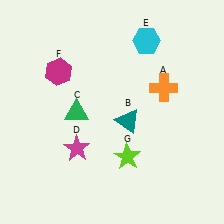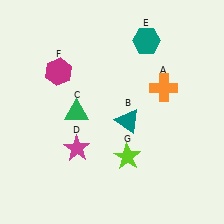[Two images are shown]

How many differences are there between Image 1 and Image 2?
There is 1 difference between the two images.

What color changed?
The hexagon (E) changed from cyan in Image 1 to teal in Image 2.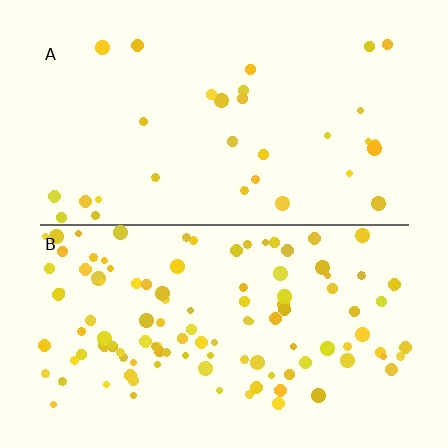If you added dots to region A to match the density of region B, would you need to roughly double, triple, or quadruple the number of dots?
Approximately quadruple.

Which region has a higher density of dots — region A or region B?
B (the bottom).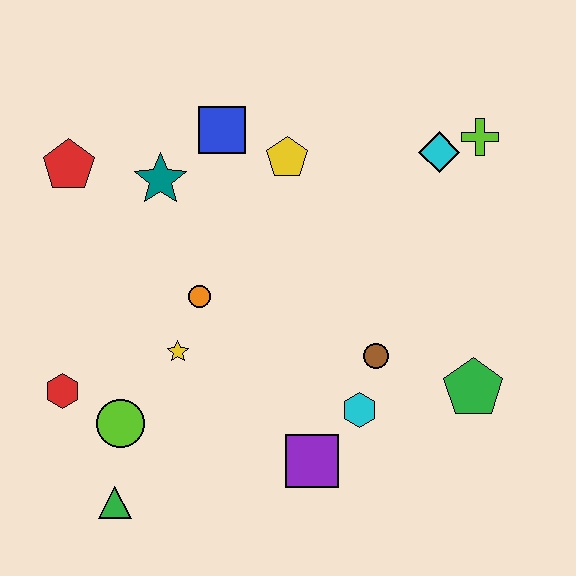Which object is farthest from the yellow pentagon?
The green triangle is farthest from the yellow pentagon.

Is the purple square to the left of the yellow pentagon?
No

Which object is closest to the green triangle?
The lime circle is closest to the green triangle.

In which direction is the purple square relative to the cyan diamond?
The purple square is below the cyan diamond.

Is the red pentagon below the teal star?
No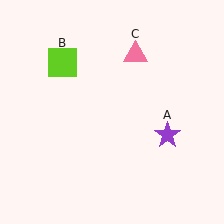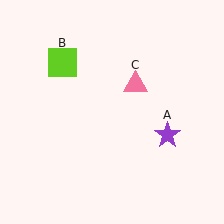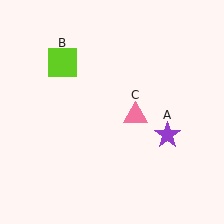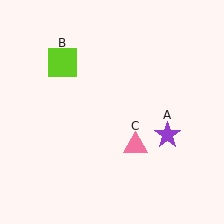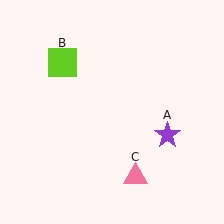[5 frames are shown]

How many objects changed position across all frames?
1 object changed position: pink triangle (object C).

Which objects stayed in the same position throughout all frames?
Purple star (object A) and lime square (object B) remained stationary.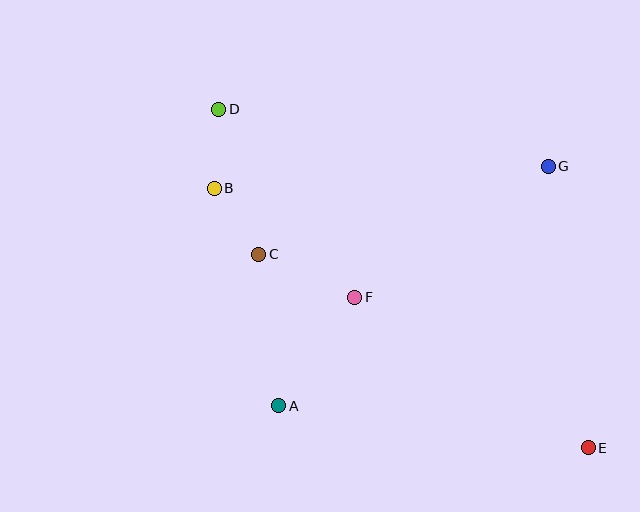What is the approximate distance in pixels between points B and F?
The distance between B and F is approximately 178 pixels.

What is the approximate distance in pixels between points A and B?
The distance between A and B is approximately 227 pixels.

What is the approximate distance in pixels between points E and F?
The distance between E and F is approximately 278 pixels.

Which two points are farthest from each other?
Points D and E are farthest from each other.